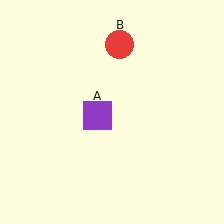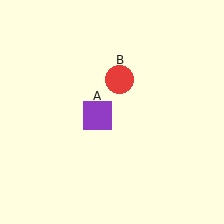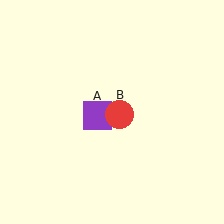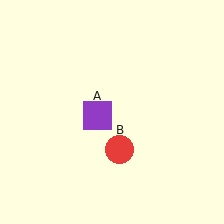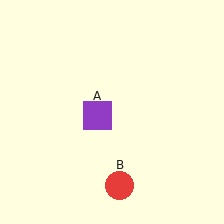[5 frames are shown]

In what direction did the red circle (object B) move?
The red circle (object B) moved down.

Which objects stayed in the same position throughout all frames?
Purple square (object A) remained stationary.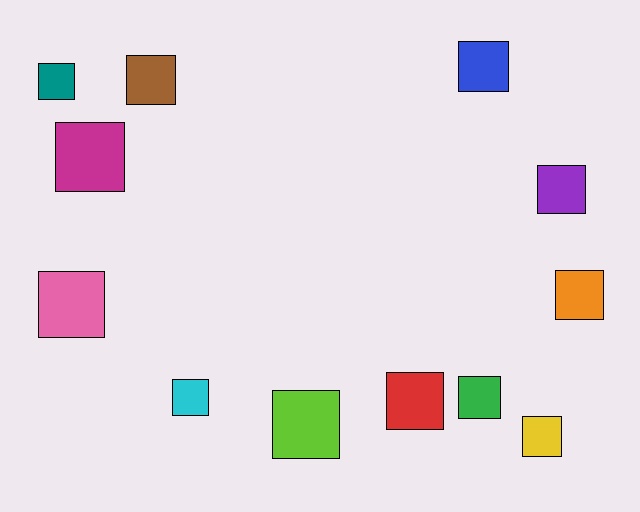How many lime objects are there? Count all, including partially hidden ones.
There is 1 lime object.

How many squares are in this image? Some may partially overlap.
There are 12 squares.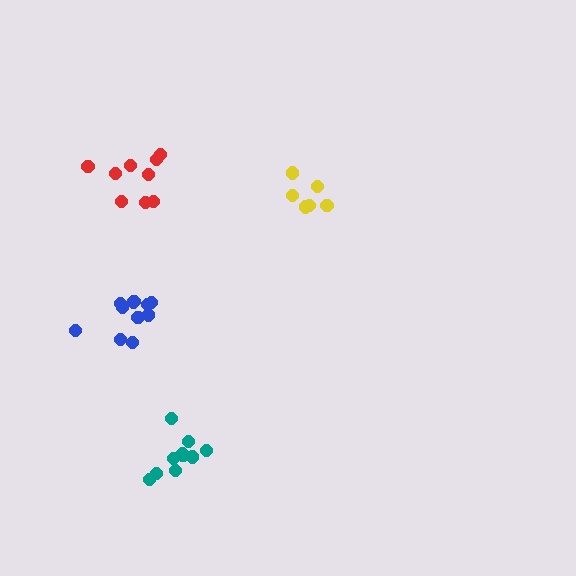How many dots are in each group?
Group 1: 6 dots, Group 2: 9 dots, Group 3: 11 dots, Group 4: 10 dots (36 total).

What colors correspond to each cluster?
The clusters are colored: yellow, red, blue, teal.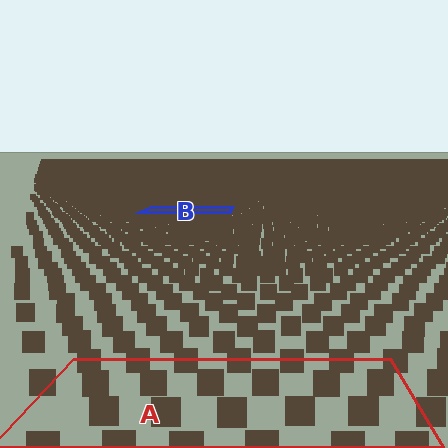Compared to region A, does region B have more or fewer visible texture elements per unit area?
Region B has more texture elements per unit area — they are packed more densely because it is farther away.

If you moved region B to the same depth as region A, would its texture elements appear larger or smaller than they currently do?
They would appear larger. At a closer depth, the same texture elements are projected at a bigger on-screen size.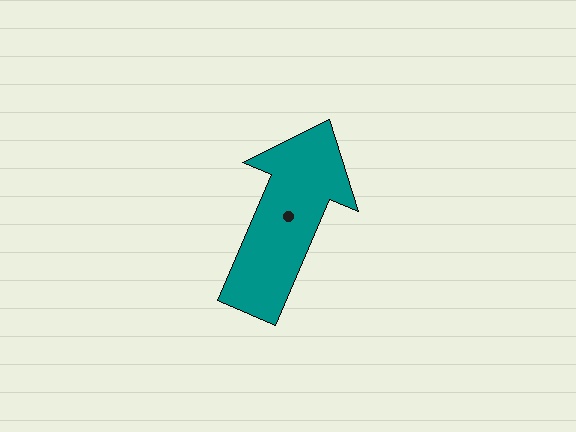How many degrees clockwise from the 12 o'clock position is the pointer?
Approximately 23 degrees.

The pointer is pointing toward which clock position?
Roughly 1 o'clock.